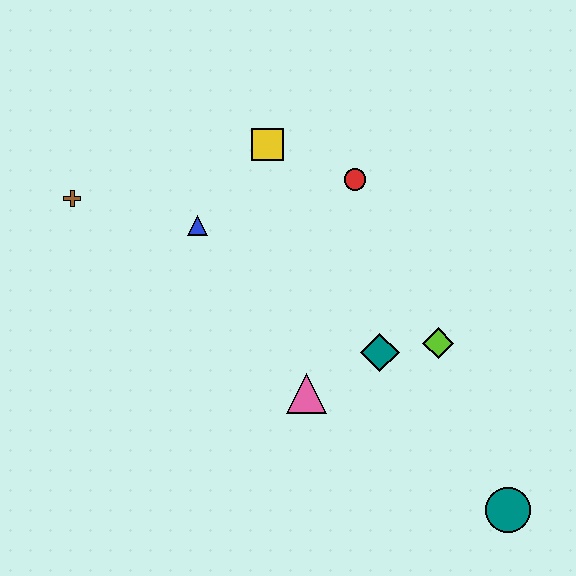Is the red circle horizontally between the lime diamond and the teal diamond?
No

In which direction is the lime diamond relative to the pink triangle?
The lime diamond is to the right of the pink triangle.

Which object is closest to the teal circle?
The lime diamond is closest to the teal circle.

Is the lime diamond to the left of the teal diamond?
No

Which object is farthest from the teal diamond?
The brown cross is farthest from the teal diamond.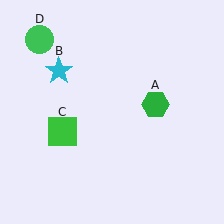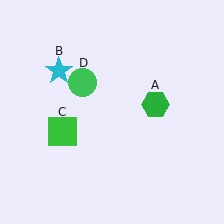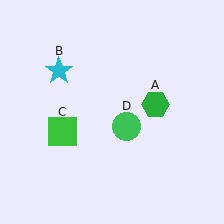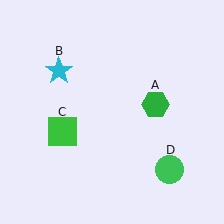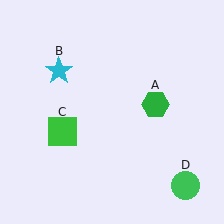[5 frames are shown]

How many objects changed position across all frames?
1 object changed position: green circle (object D).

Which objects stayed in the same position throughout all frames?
Green hexagon (object A) and cyan star (object B) and green square (object C) remained stationary.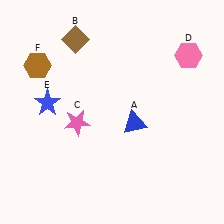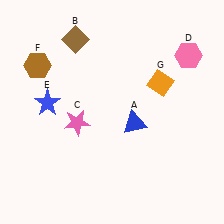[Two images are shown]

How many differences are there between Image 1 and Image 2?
There is 1 difference between the two images.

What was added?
An orange diamond (G) was added in Image 2.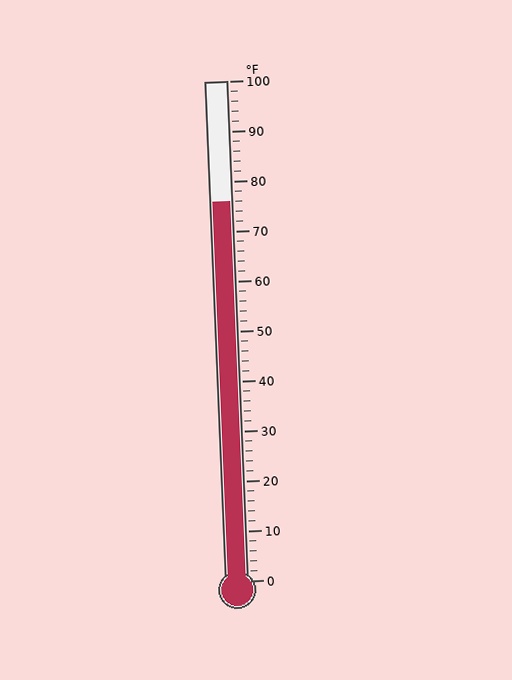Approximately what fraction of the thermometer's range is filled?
The thermometer is filled to approximately 75% of its range.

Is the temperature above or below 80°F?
The temperature is below 80°F.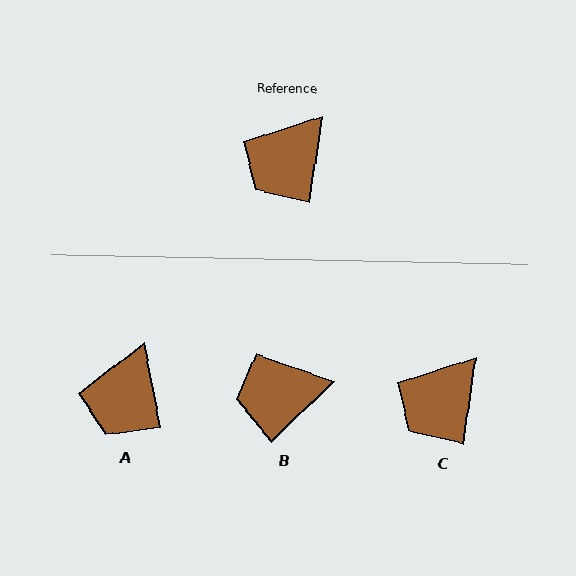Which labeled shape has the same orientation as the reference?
C.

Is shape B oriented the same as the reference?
No, it is off by about 37 degrees.